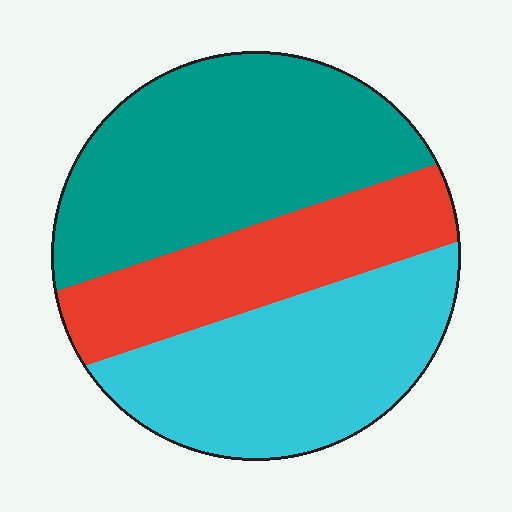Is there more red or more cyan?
Cyan.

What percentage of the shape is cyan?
Cyan takes up about one third (1/3) of the shape.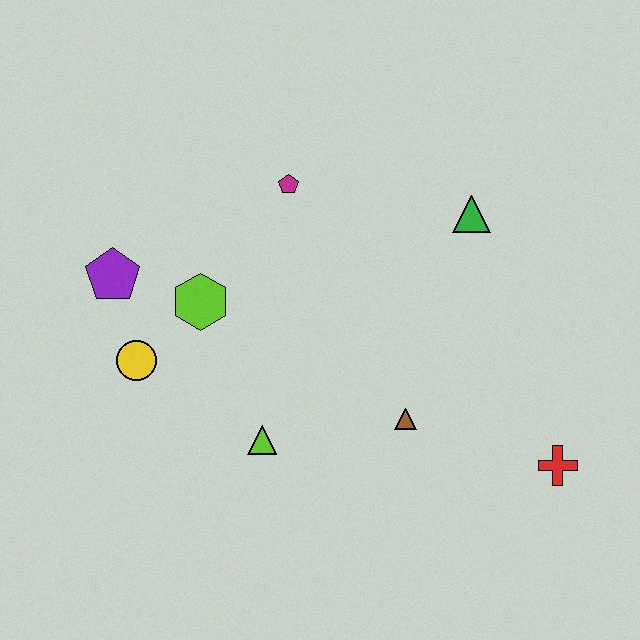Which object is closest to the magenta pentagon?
The lime hexagon is closest to the magenta pentagon.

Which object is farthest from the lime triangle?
The green triangle is farthest from the lime triangle.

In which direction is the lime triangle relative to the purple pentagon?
The lime triangle is below the purple pentagon.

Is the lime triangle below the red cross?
No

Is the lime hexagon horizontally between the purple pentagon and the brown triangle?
Yes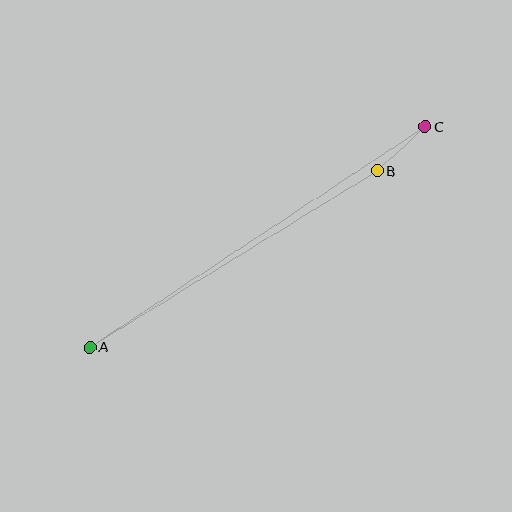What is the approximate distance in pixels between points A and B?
The distance between A and B is approximately 337 pixels.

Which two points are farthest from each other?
Points A and C are farthest from each other.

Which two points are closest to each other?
Points B and C are closest to each other.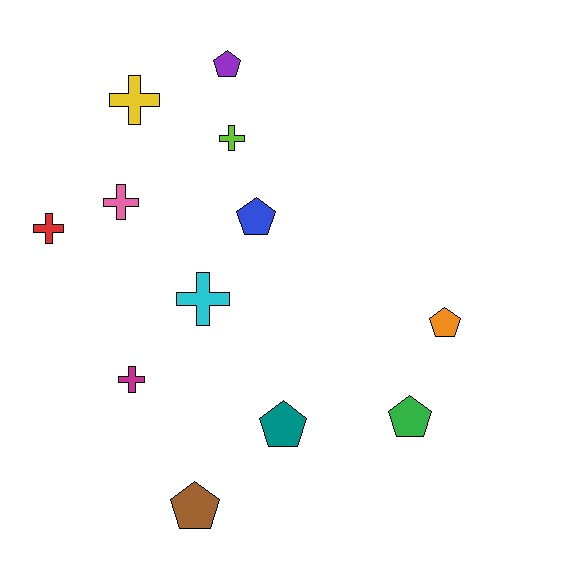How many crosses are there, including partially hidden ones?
There are 6 crosses.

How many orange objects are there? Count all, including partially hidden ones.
There is 1 orange object.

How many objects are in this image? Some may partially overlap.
There are 12 objects.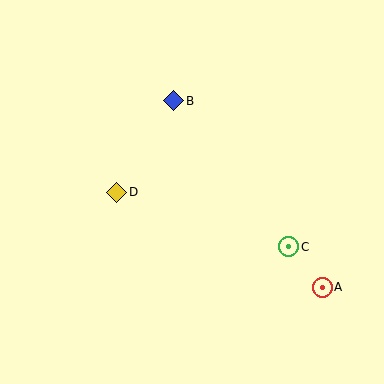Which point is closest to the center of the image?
Point D at (117, 192) is closest to the center.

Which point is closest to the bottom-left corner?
Point D is closest to the bottom-left corner.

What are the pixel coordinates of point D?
Point D is at (117, 192).